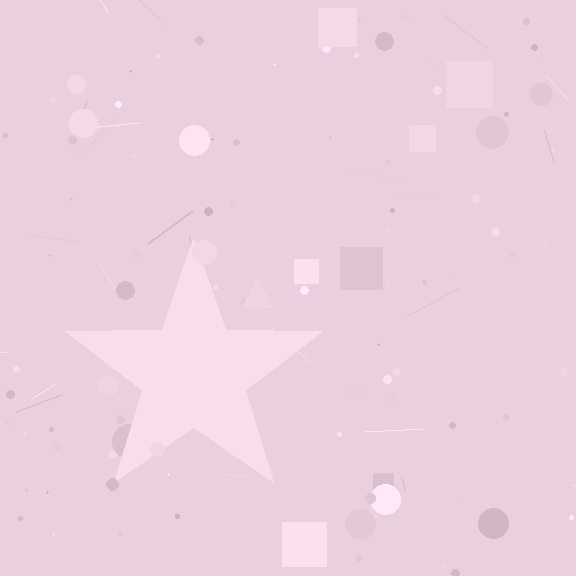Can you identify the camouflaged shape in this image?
The camouflaged shape is a star.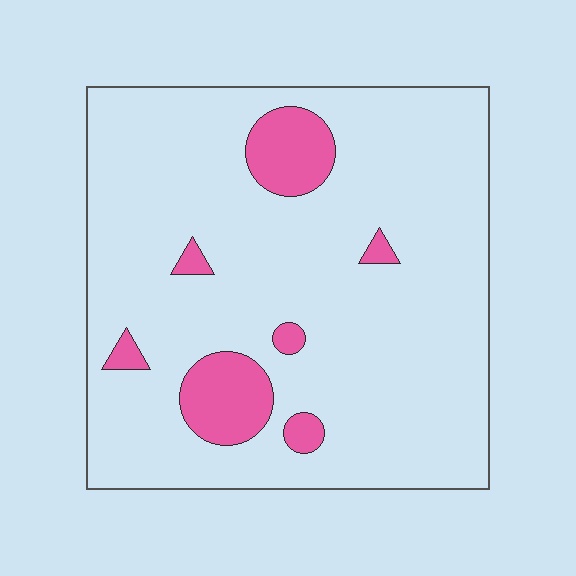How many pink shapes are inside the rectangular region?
7.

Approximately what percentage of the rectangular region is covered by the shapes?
Approximately 10%.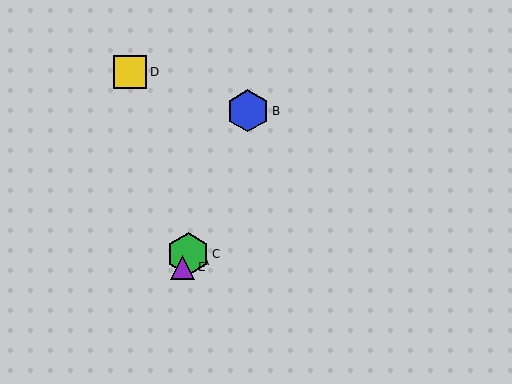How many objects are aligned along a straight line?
4 objects (A, B, C, E) are aligned along a straight line.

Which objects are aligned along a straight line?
Objects A, B, C, E are aligned along a straight line.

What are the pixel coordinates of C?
Object C is at (188, 254).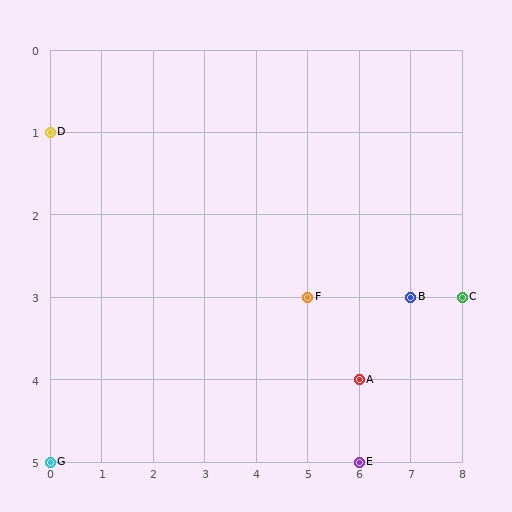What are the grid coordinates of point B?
Point B is at grid coordinates (7, 3).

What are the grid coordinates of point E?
Point E is at grid coordinates (6, 5).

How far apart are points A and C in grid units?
Points A and C are 2 columns and 1 row apart (about 2.2 grid units diagonally).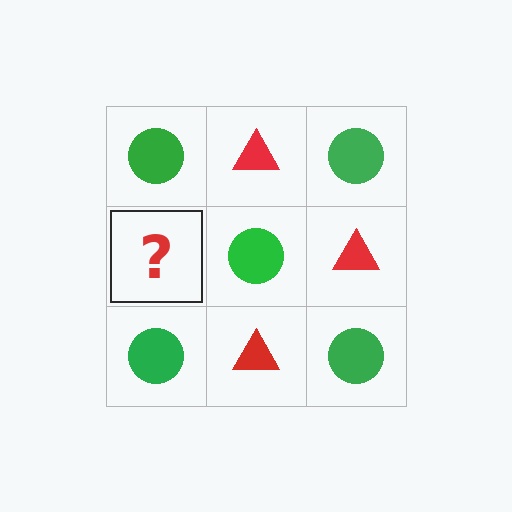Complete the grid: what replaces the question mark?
The question mark should be replaced with a red triangle.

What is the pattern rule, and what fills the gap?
The rule is that it alternates green circle and red triangle in a checkerboard pattern. The gap should be filled with a red triangle.